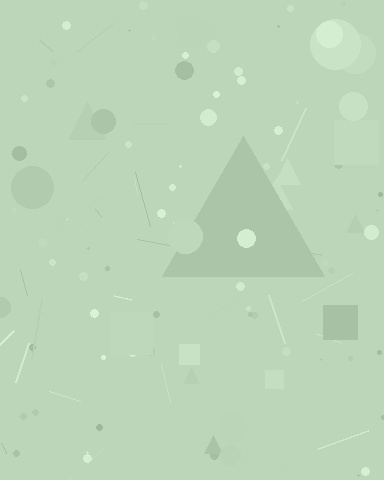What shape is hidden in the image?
A triangle is hidden in the image.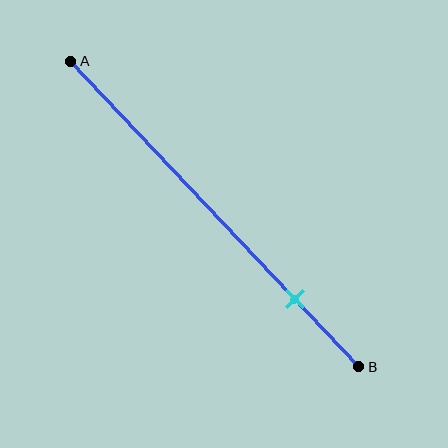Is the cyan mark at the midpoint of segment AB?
No, the mark is at about 80% from A, not at the 50% midpoint.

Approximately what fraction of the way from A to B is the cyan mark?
The cyan mark is approximately 80% of the way from A to B.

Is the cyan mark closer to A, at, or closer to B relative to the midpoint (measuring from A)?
The cyan mark is closer to point B than the midpoint of segment AB.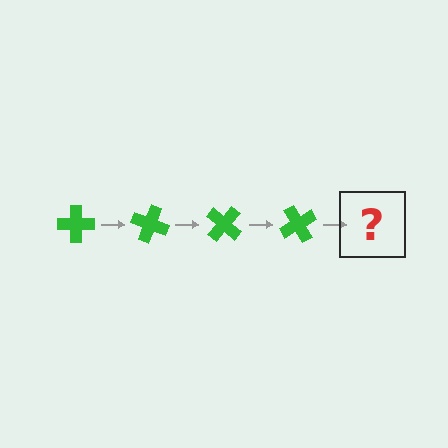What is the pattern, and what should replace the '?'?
The pattern is that the cross rotates 20 degrees each step. The '?' should be a green cross rotated 80 degrees.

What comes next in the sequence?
The next element should be a green cross rotated 80 degrees.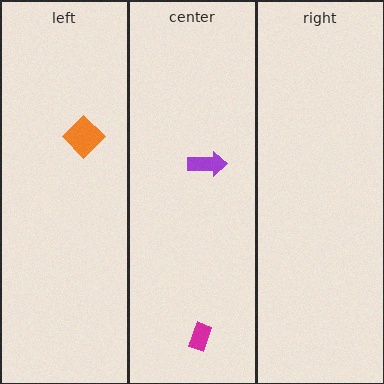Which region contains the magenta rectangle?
The center region.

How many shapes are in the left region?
1.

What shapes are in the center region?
The purple arrow, the magenta rectangle.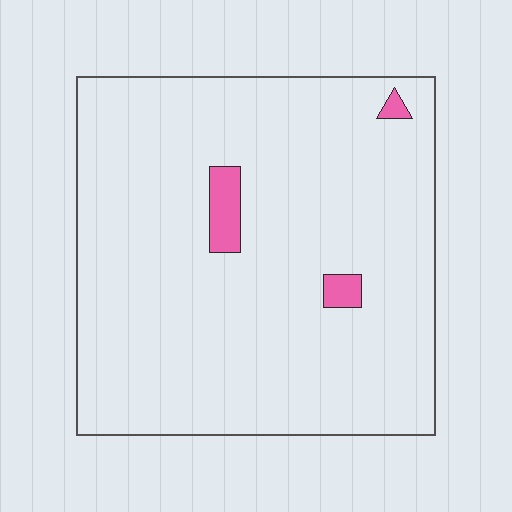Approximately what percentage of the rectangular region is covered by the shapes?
Approximately 5%.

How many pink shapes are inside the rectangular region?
3.